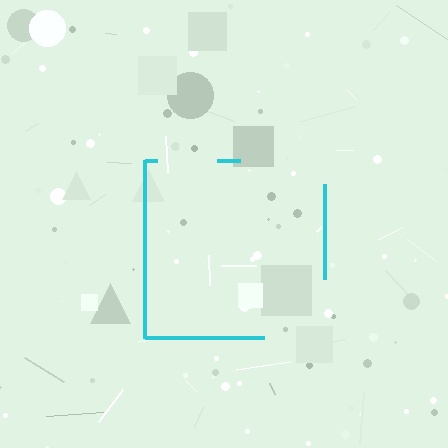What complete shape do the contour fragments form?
The contour fragments form a square.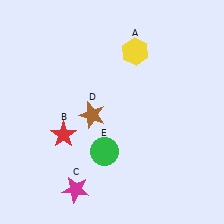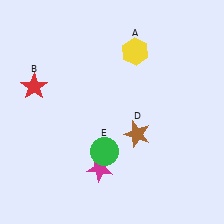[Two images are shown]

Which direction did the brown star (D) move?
The brown star (D) moved right.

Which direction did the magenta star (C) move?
The magenta star (C) moved right.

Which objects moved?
The objects that moved are: the red star (B), the magenta star (C), the brown star (D).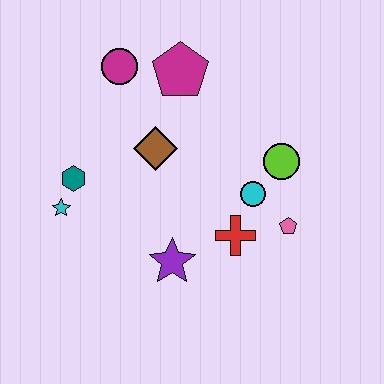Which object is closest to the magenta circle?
The magenta pentagon is closest to the magenta circle.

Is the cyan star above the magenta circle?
No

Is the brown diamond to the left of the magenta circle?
No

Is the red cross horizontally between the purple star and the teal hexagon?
No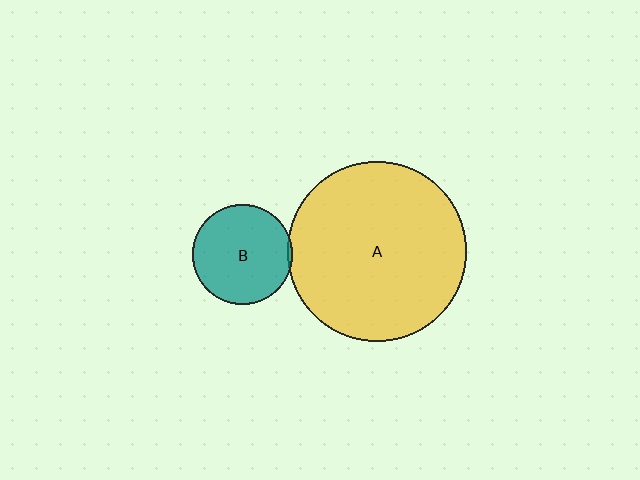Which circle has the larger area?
Circle A (yellow).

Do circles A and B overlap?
Yes.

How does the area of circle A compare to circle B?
Approximately 3.2 times.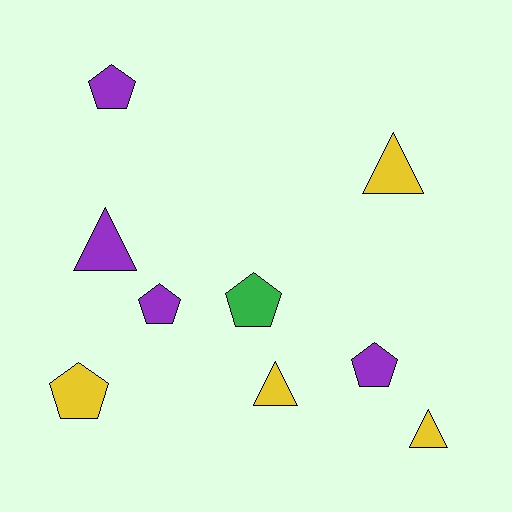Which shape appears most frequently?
Pentagon, with 5 objects.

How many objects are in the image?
There are 9 objects.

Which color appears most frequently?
Yellow, with 4 objects.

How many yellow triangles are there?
There are 3 yellow triangles.